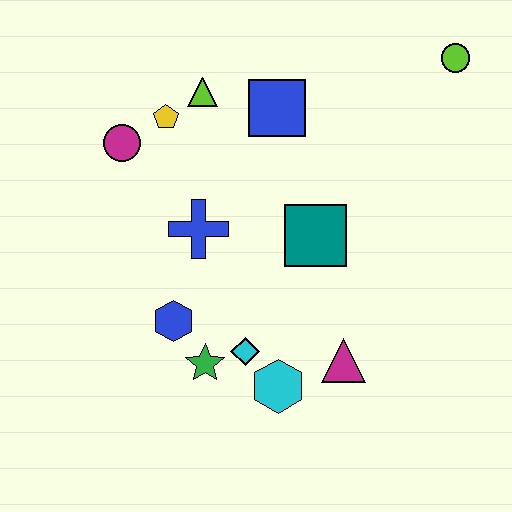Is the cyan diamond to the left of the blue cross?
No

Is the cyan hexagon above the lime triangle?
No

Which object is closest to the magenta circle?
The yellow pentagon is closest to the magenta circle.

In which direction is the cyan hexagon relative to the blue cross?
The cyan hexagon is below the blue cross.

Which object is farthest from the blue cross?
The lime circle is farthest from the blue cross.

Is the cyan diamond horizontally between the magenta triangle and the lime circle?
No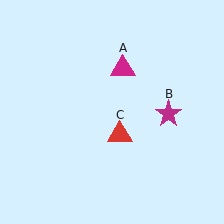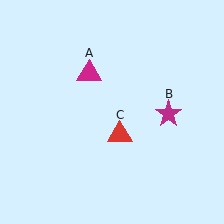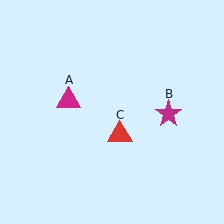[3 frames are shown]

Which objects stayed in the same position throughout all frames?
Magenta star (object B) and red triangle (object C) remained stationary.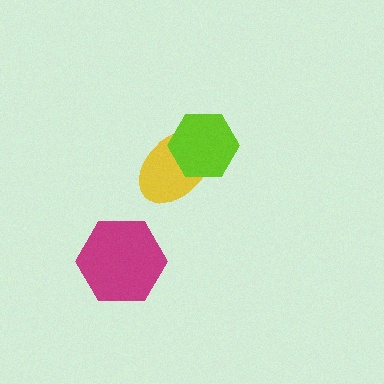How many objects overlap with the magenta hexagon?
0 objects overlap with the magenta hexagon.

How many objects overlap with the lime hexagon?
1 object overlaps with the lime hexagon.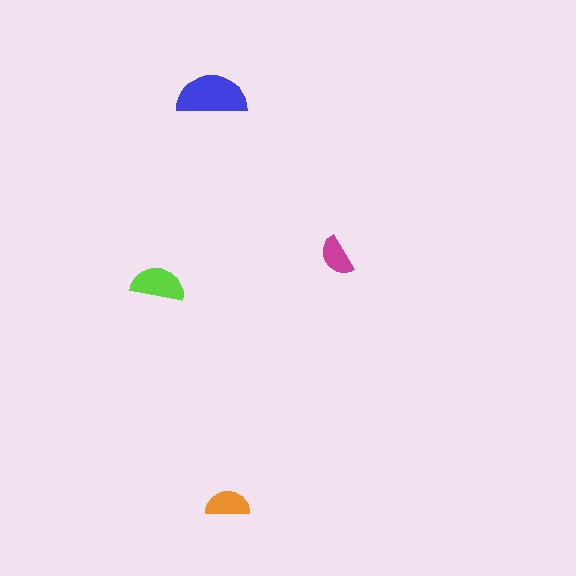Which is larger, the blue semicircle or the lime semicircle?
The blue one.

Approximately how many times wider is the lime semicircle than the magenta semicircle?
About 1.5 times wider.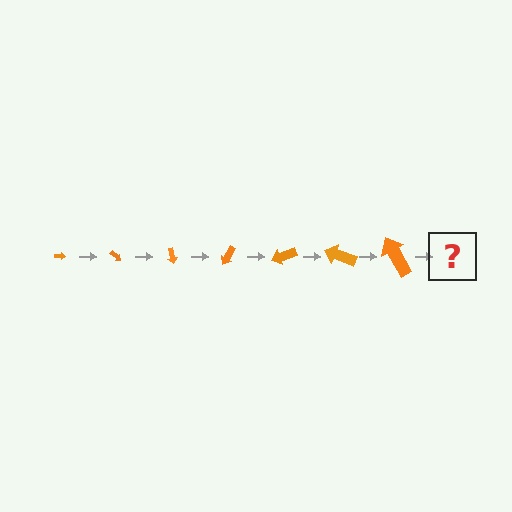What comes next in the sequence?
The next element should be an arrow, larger than the previous one and rotated 280 degrees from the start.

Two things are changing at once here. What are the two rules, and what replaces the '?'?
The two rules are that the arrow grows larger each step and it rotates 40 degrees each step. The '?' should be an arrow, larger than the previous one and rotated 280 degrees from the start.